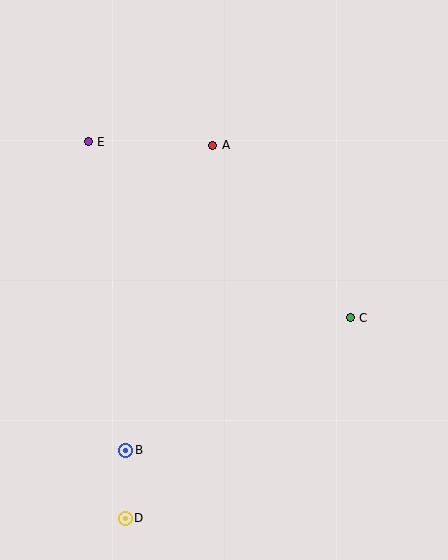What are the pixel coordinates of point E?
Point E is at (88, 142).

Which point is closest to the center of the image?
Point C at (350, 318) is closest to the center.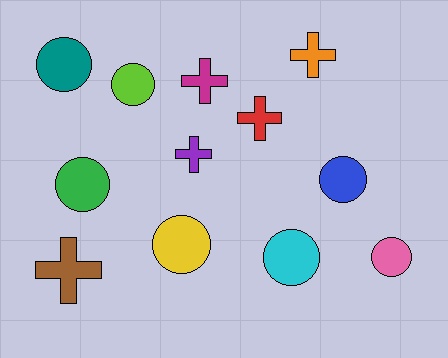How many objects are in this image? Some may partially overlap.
There are 12 objects.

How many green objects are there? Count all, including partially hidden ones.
There is 1 green object.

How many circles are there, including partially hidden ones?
There are 7 circles.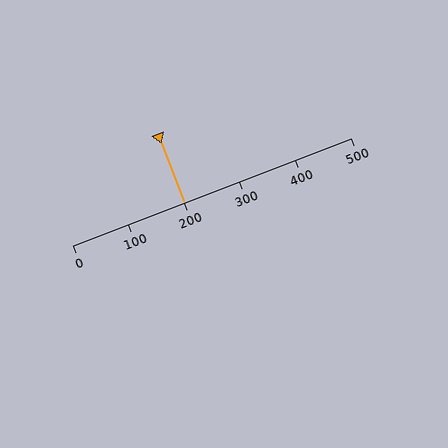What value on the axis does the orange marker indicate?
The marker indicates approximately 200.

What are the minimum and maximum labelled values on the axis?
The axis runs from 0 to 500.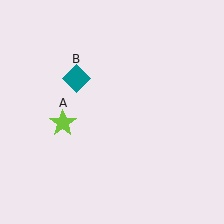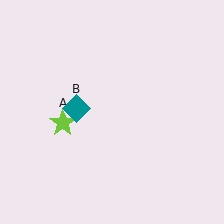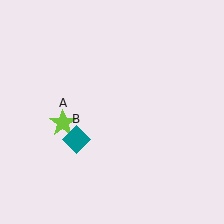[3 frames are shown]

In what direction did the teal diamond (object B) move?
The teal diamond (object B) moved down.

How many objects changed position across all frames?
1 object changed position: teal diamond (object B).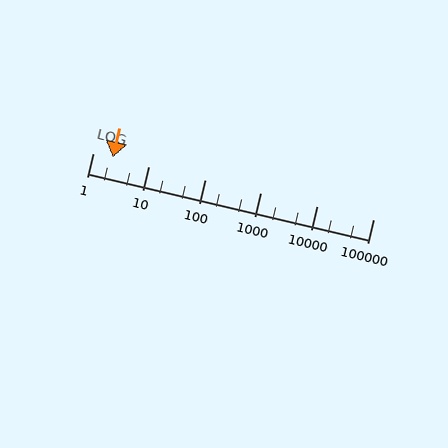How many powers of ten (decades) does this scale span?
The scale spans 5 decades, from 1 to 100000.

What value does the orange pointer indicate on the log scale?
The pointer indicates approximately 2.3.